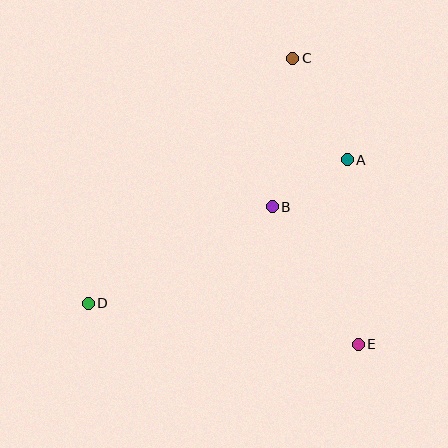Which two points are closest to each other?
Points A and B are closest to each other.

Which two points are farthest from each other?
Points C and D are farthest from each other.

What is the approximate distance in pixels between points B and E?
The distance between B and E is approximately 162 pixels.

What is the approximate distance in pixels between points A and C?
The distance between A and C is approximately 115 pixels.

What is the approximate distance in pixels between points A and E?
The distance between A and E is approximately 185 pixels.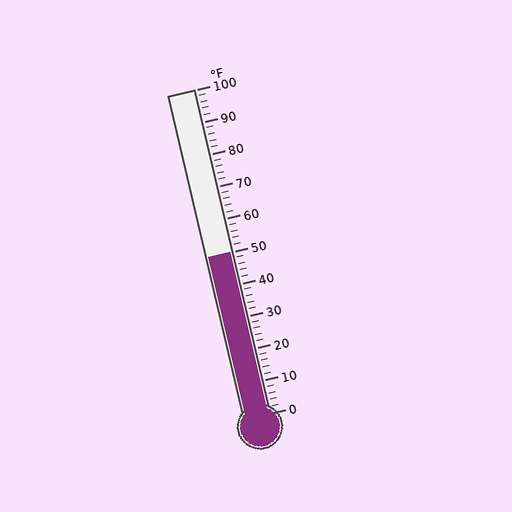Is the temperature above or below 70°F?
The temperature is below 70°F.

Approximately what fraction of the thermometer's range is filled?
The thermometer is filled to approximately 50% of its range.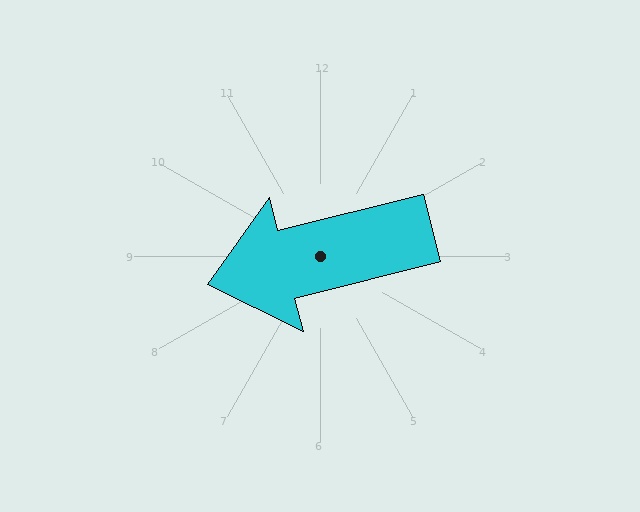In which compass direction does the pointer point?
West.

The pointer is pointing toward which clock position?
Roughly 9 o'clock.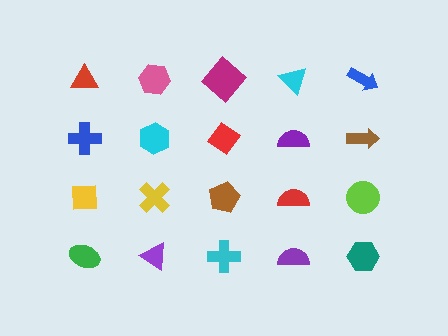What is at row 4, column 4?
A purple semicircle.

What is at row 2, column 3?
A red diamond.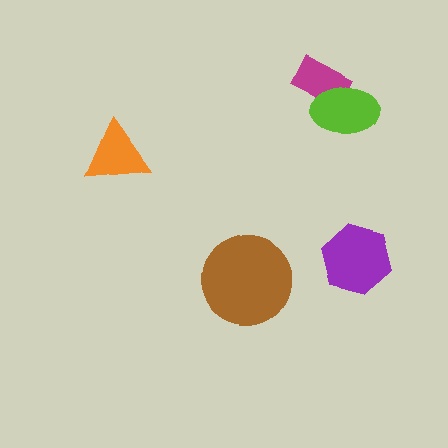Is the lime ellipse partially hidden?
No, no other shape covers it.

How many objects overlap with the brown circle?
0 objects overlap with the brown circle.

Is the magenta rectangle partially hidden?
Yes, it is partially covered by another shape.